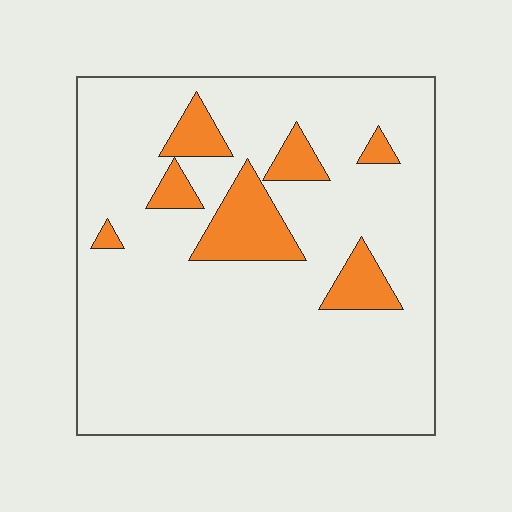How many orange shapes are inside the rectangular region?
7.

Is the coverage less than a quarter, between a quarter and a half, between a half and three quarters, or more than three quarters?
Less than a quarter.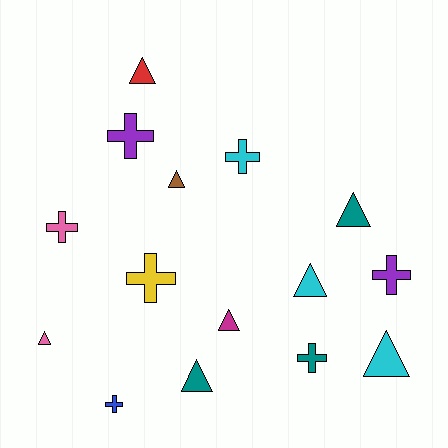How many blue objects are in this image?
There is 1 blue object.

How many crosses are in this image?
There are 7 crosses.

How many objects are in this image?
There are 15 objects.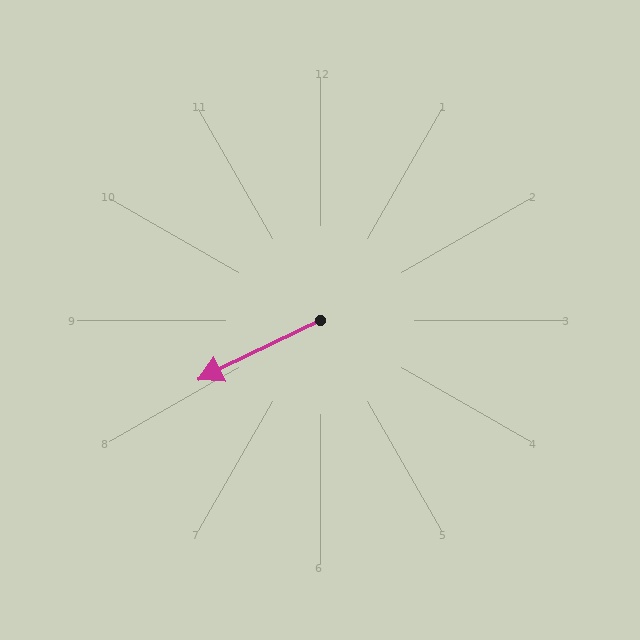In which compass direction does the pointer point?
Southwest.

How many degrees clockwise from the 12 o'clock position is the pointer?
Approximately 244 degrees.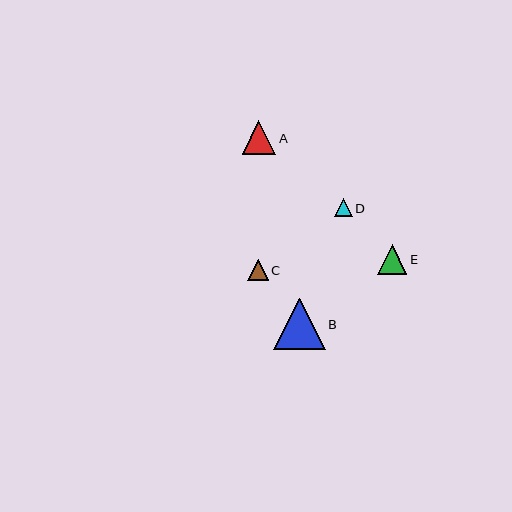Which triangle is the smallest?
Triangle D is the smallest with a size of approximately 18 pixels.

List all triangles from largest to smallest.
From largest to smallest: B, A, E, C, D.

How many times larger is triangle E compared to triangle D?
Triangle E is approximately 1.6 times the size of triangle D.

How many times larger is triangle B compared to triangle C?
Triangle B is approximately 2.5 times the size of triangle C.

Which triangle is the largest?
Triangle B is the largest with a size of approximately 51 pixels.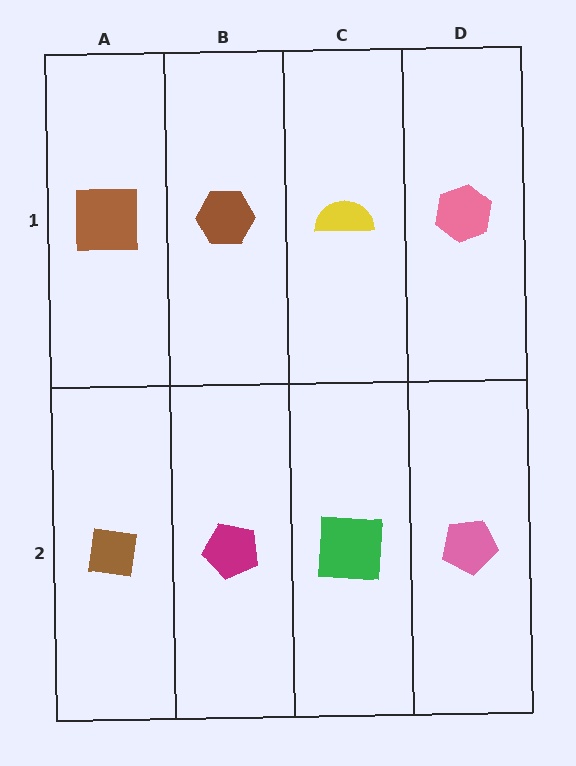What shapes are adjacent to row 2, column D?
A pink hexagon (row 1, column D), a green square (row 2, column C).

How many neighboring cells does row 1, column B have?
3.